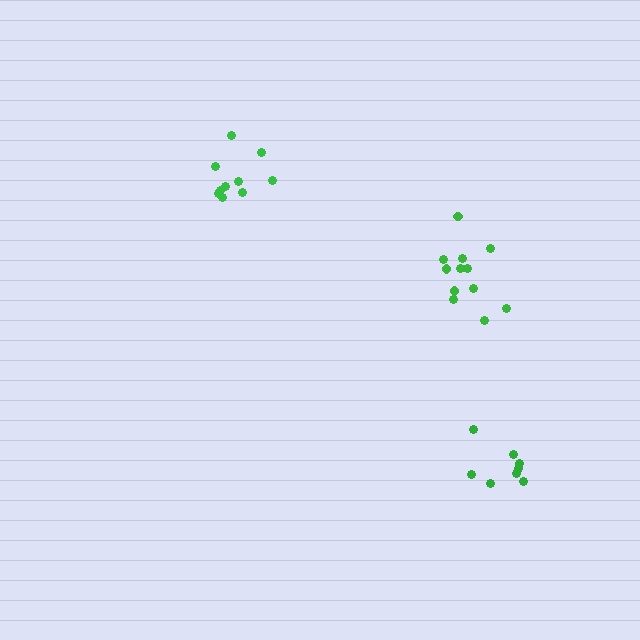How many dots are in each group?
Group 1: 8 dots, Group 2: 12 dots, Group 3: 10 dots (30 total).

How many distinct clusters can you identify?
There are 3 distinct clusters.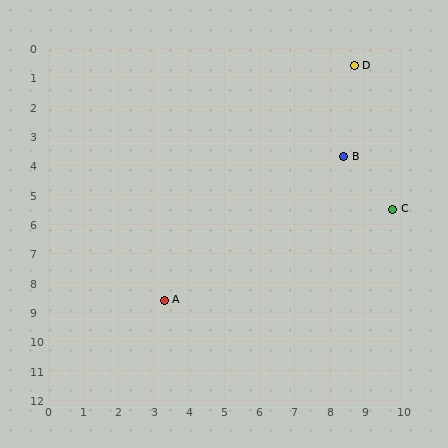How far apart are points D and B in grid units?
Points D and B are about 3.1 grid units apart.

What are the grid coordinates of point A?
Point A is at approximately (3.3, 8.6).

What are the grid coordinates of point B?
Point B is at approximately (8.4, 3.7).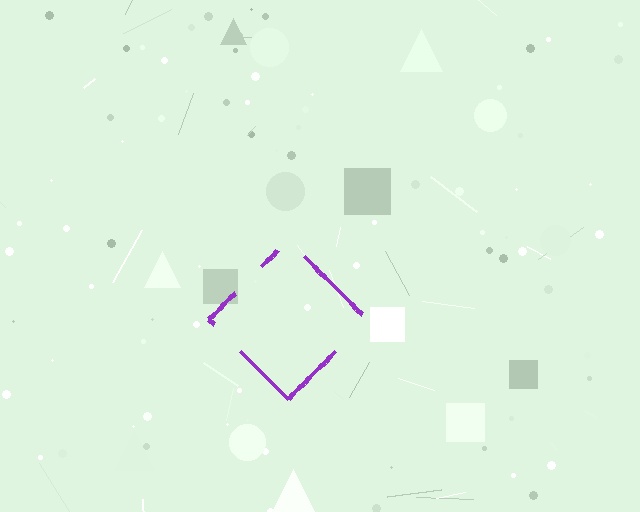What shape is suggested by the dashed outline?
The dashed outline suggests a diamond.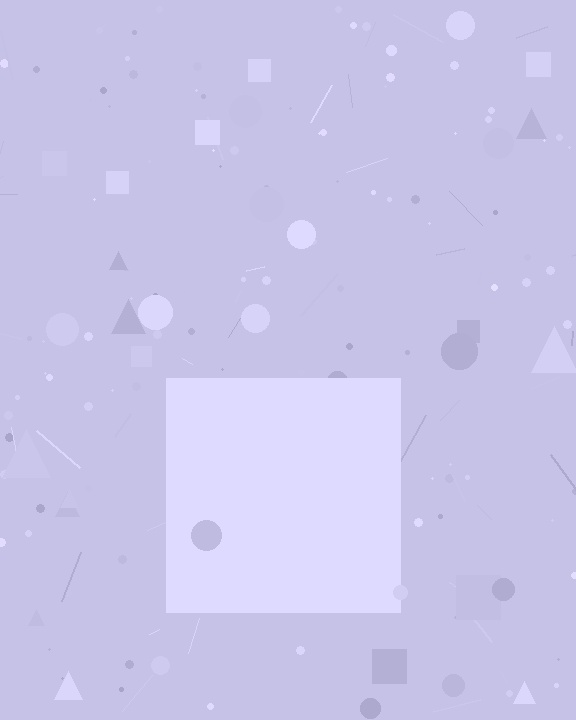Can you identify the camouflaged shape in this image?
The camouflaged shape is a square.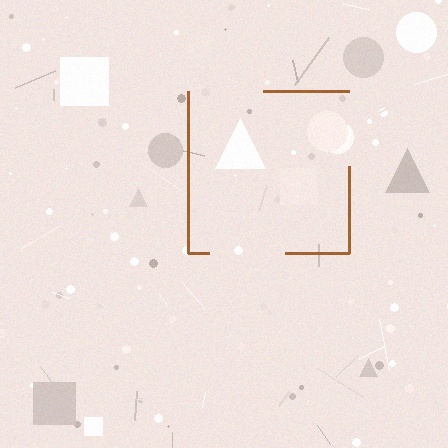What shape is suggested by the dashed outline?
The dashed outline suggests a square.